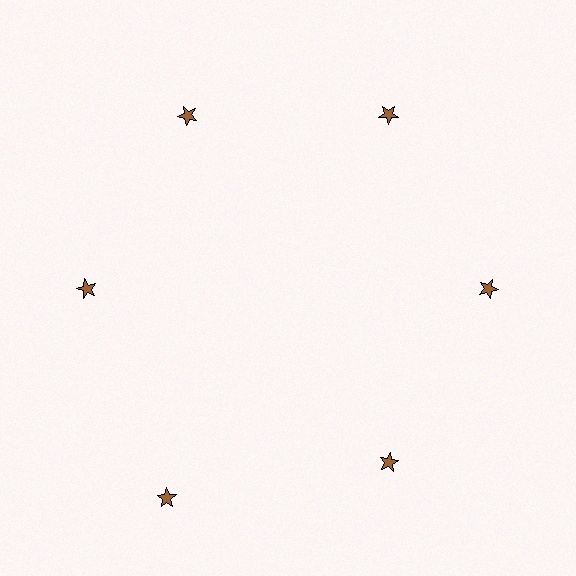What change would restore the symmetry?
The symmetry would be restored by moving it inward, back onto the ring so that all 6 stars sit at equal angles and equal distance from the center.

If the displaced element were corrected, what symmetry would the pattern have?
It would have 6-fold rotational symmetry — the pattern would map onto itself every 60 degrees.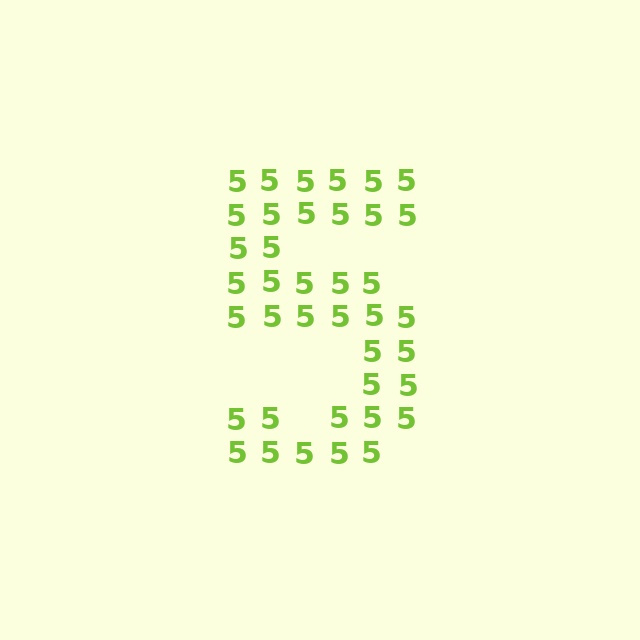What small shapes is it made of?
It is made of small digit 5's.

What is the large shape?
The large shape is the digit 5.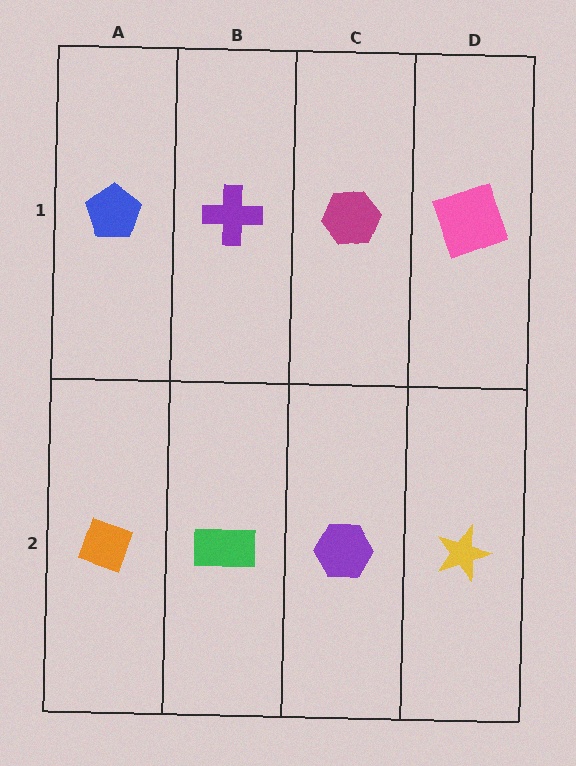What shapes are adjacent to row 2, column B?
A purple cross (row 1, column B), an orange diamond (row 2, column A), a purple hexagon (row 2, column C).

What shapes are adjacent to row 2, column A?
A blue pentagon (row 1, column A), a green rectangle (row 2, column B).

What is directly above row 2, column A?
A blue pentagon.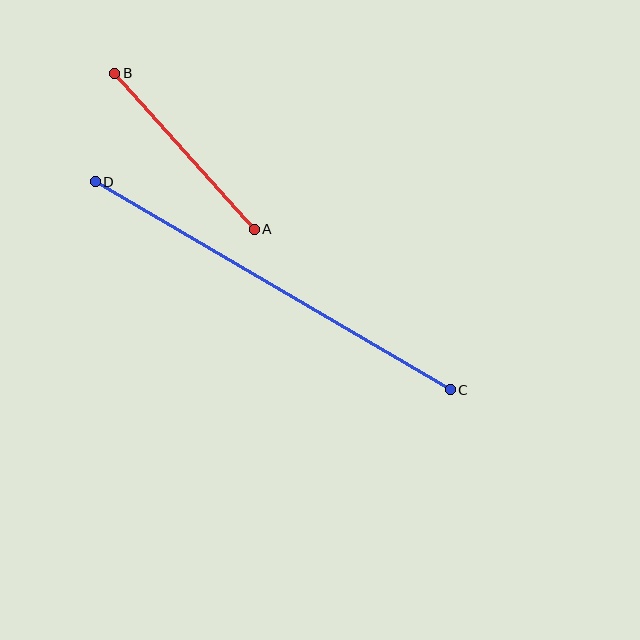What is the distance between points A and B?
The distance is approximately 209 pixels.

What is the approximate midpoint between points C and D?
The midpoint is at approximately (273, 286) pixels.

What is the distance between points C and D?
The distance is approximately 412 pixels.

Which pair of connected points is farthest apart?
Points C and D are farthest apart.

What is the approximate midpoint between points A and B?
The midpoint is at approximately (184, 151) pixels.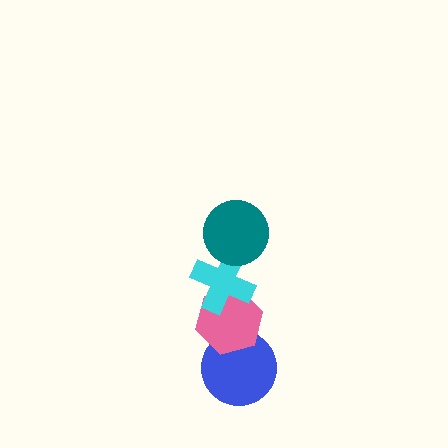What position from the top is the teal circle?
The teal circle is 1st from the top.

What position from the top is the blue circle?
The blue circle is 4th from the top.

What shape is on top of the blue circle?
The pink hexagon is on top of the blue circle.